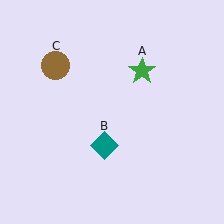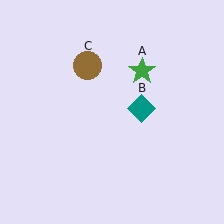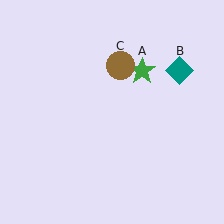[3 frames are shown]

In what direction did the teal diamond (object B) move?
The teal diamond (object B) moved up and to the right.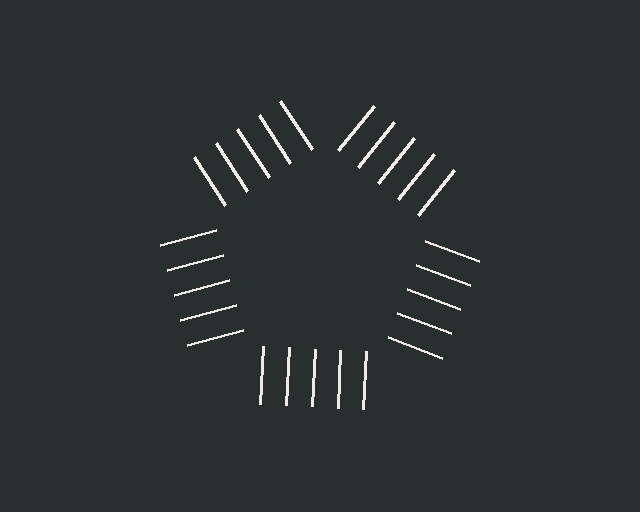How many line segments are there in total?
25 — 5 along each of the 5 edges.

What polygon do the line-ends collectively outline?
An illusory pentagon — the line segments terminate on its edges but no continuous stroke is drawn.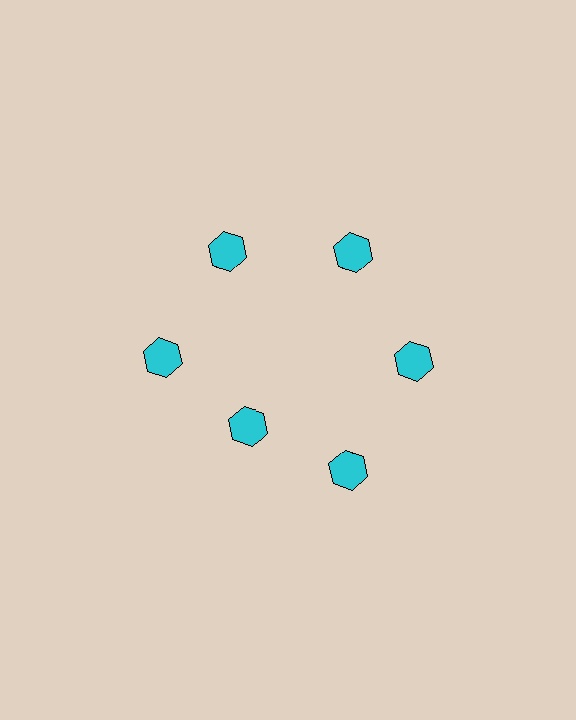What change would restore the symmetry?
The symmetry would be restored by moving it outward, back onto the ring so that all 6 hexagons sit at equal angles and equal distance from the center.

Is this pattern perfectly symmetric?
No. The 6 cyan hexagons are arranged in a ring, but one element near the 7 o'clock position is pulled inward toward the center, breaking the 6-fold rotational symmetry.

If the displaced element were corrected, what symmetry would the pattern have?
It would have 6-fold rotational symmetry — the pattern would map onto itself every 60 degrees.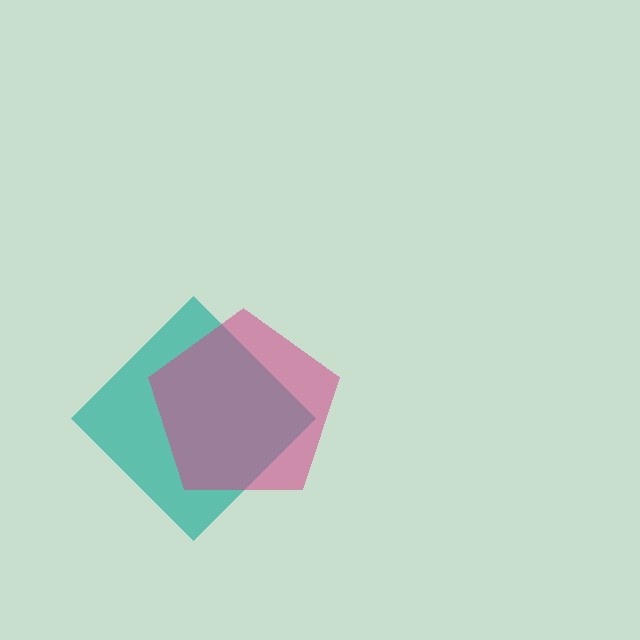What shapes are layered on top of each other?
The layered shapes are: a teal diamond, a magenta pentagon.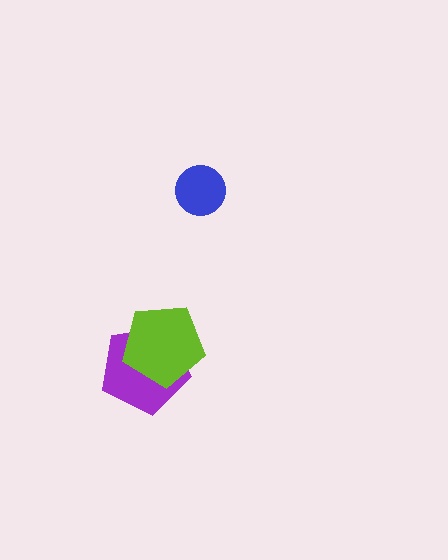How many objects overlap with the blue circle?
0 objects overlap with the blue circle.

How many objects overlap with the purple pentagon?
1 object overlaps with the purple pentagon.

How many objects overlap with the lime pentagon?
1 object overlaps with the lime pentagon.